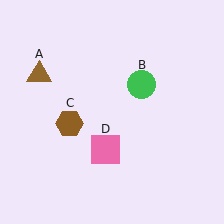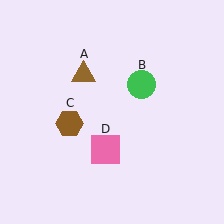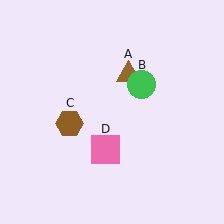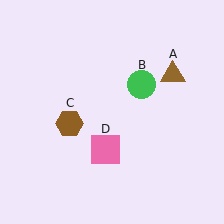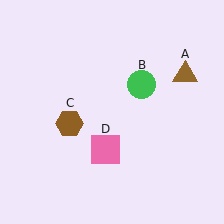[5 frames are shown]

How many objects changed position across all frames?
1 object changed position: brown triangle (object A).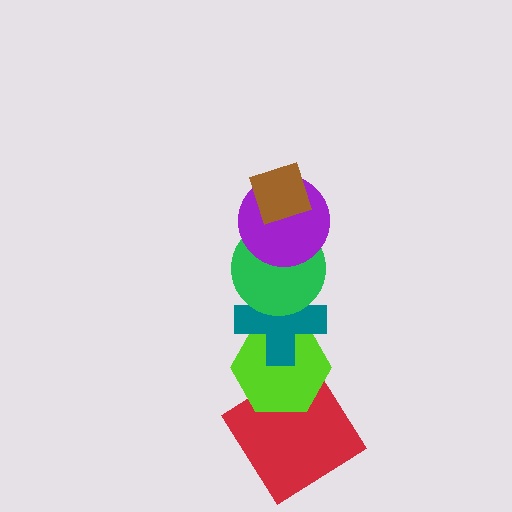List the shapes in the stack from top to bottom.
From top to bottom: the brown diamond, the purple circle, the green circle, the teal cross, the lime hexagon, the red diamond.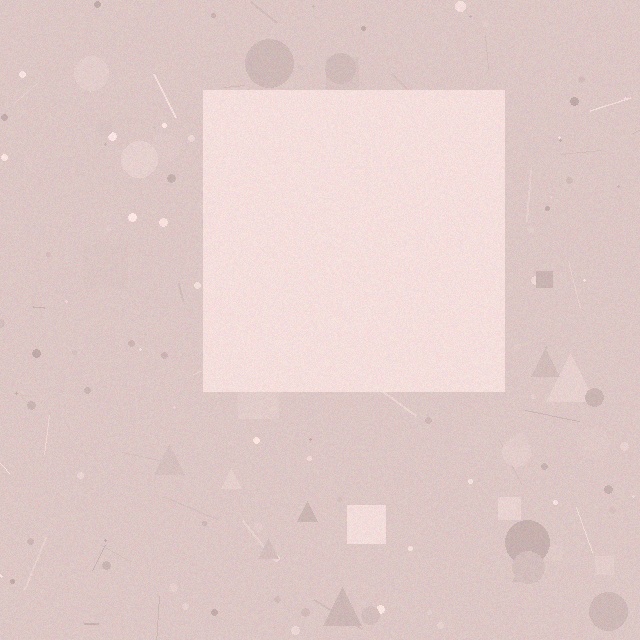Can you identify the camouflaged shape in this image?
The camouflaged shape is a square.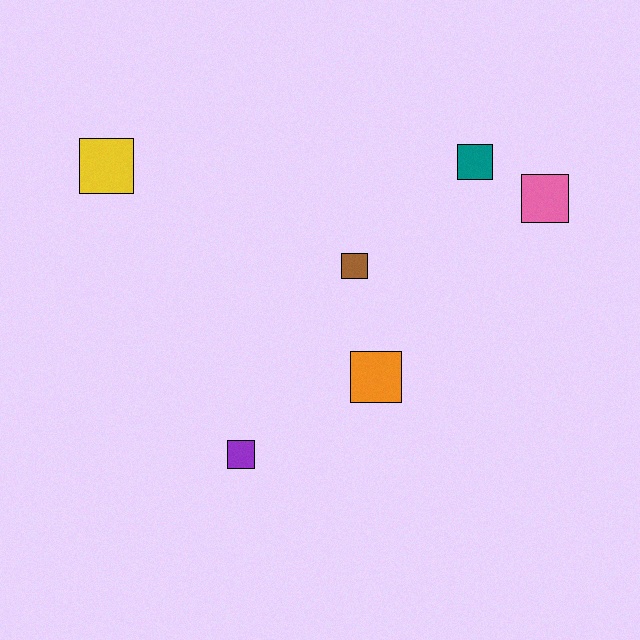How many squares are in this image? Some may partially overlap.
There are 6 squares.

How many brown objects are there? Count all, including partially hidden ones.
There is 1 brown object.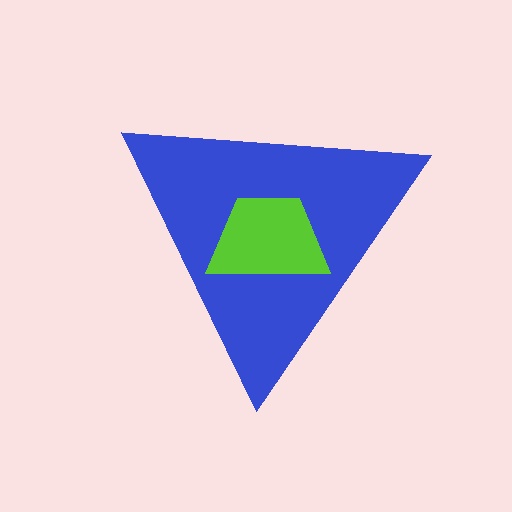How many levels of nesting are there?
2.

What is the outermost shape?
The blue triangle.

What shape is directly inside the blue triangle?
The lime trapezoid.